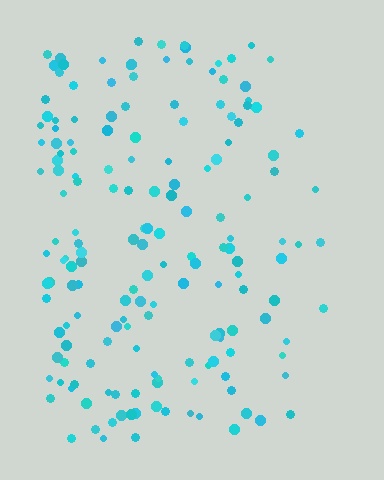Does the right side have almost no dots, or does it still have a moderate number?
Still a moderate number, just noticeably fewer than the left.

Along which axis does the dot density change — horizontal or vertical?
Horizontal.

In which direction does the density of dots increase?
From right to left, with the left side densest.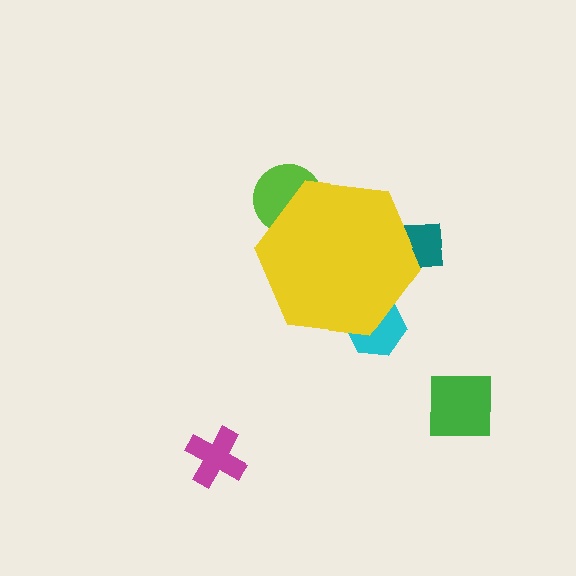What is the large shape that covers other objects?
A yellow hexagon.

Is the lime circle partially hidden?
Yes, the lime circle is partially hidden behind the yellow hexagon.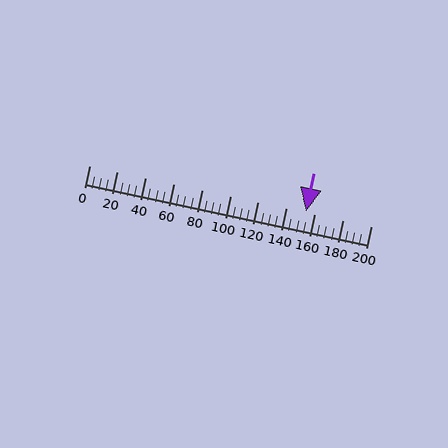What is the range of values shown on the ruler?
The ruler shows values from 0 to 200.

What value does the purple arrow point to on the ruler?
The purple arrow points to approximately 154.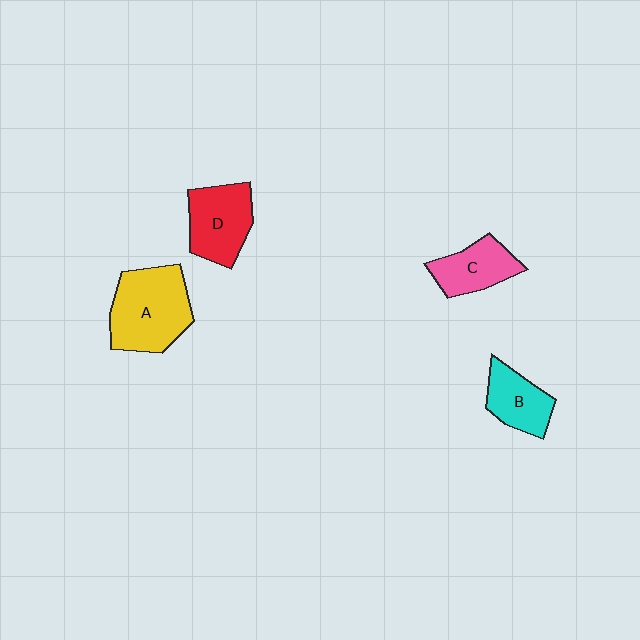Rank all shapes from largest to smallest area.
From largest to smallest: A (yellow), D (red), C (pink), B (cyan).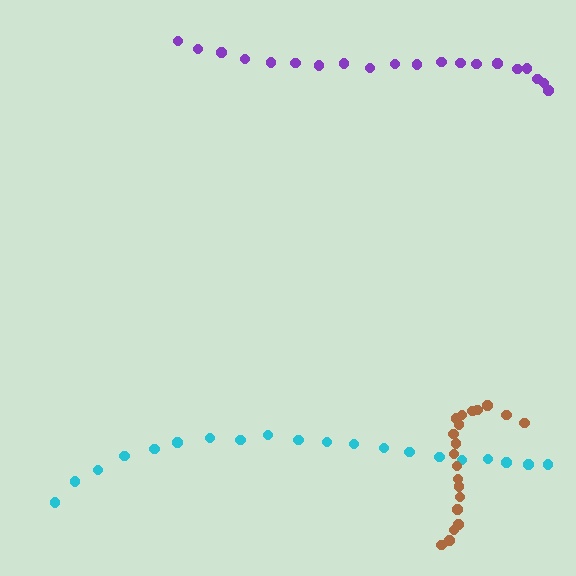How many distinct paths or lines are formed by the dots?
There are 3 distinct paths.